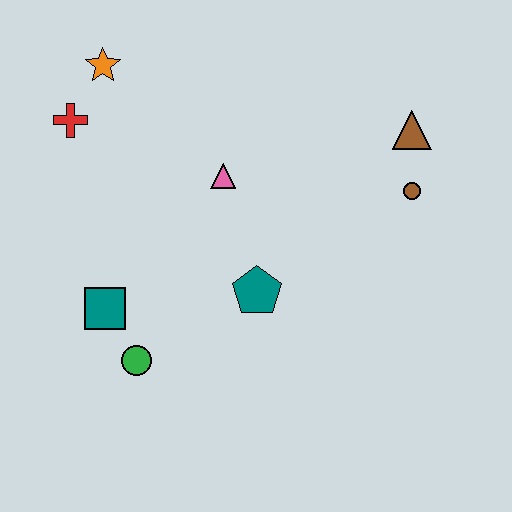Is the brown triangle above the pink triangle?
Yes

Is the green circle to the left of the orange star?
No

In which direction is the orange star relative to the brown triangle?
The orange star is to the left of the brown triangle.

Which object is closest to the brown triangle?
The brown circle is closest to the brown triangle.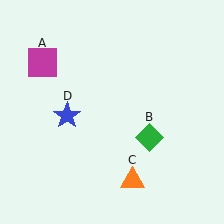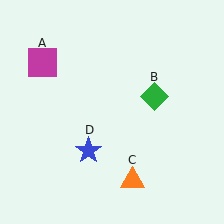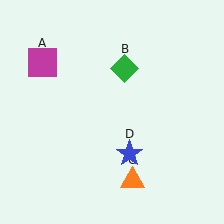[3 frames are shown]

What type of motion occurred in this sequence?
The green diamond (object B), blue star (object D) rotated counterclockwise around the center of the scene.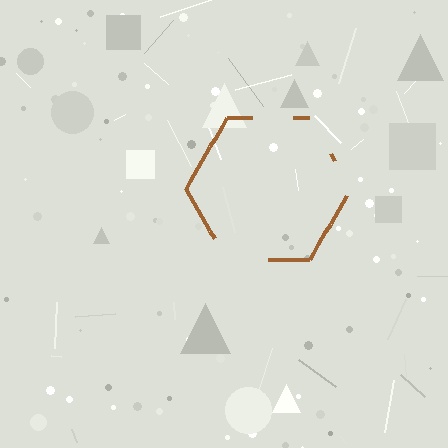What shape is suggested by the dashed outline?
The dashed outline suggests a hexagon.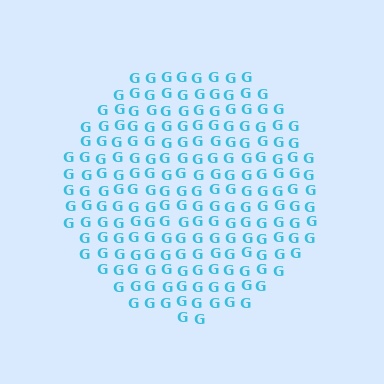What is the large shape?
The large shape is a circle.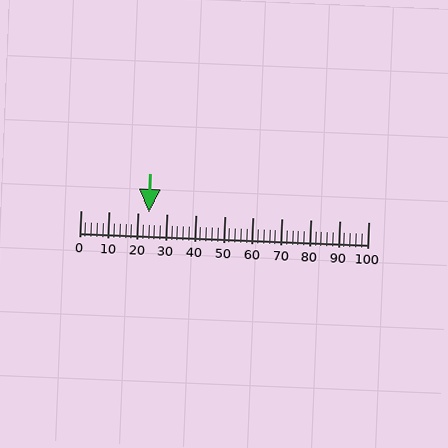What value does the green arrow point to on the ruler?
The green arrow points to approximately 24.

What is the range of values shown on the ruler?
The ruler shows values from 0 to 100.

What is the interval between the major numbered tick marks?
The major tick marks are spaced 10 units apart.